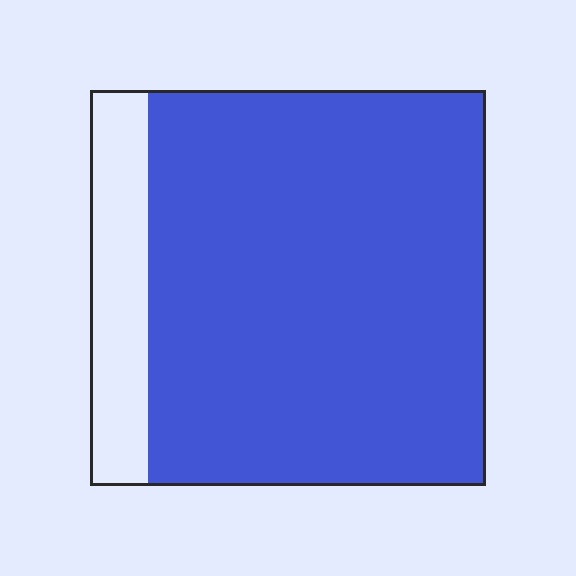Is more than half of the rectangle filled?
Yes.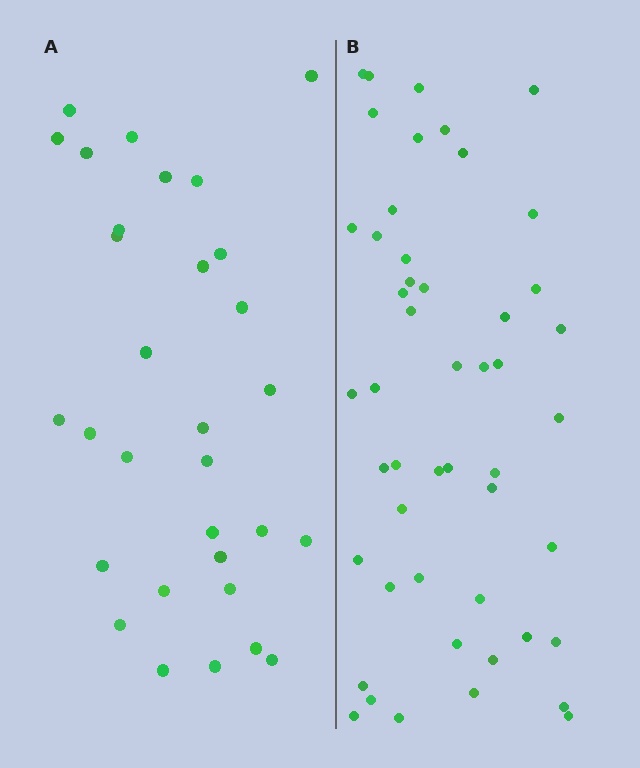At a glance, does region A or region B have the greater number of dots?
Region B (the right region) has more dots.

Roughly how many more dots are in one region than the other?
Region B has approximately 20 more dots than region A.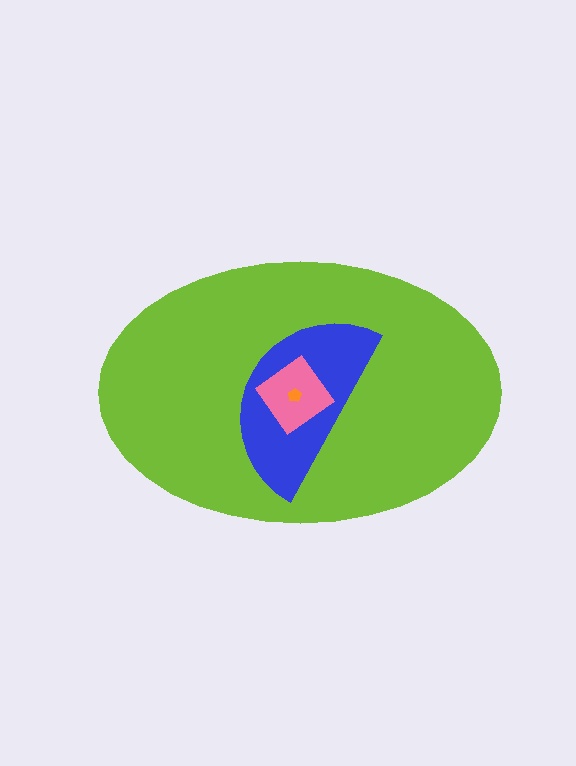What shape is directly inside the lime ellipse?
The blue semicircle.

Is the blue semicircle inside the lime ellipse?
Yes.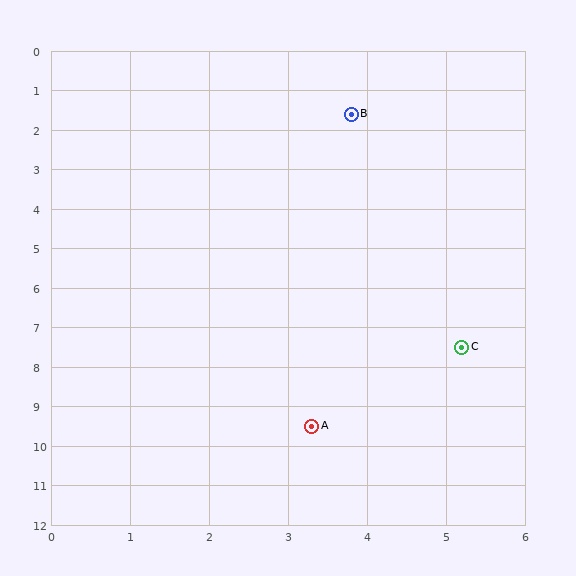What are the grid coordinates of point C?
Point C is at approximately (5.2, 7.5).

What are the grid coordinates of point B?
Point B is at approximately (3.8, 1.6).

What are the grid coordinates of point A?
Point A is at approximately (3.3, 9.5).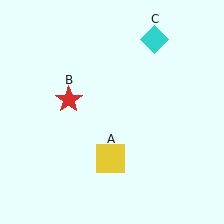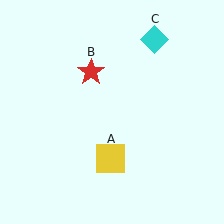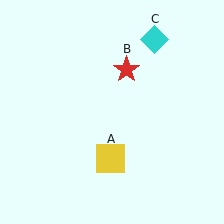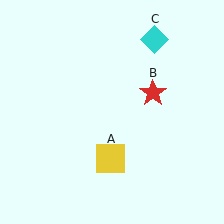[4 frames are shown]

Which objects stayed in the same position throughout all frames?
Yellow square (object A) and cyan diamond (object C) remained stationary.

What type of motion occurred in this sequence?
The red star (object B) rotated clockwise around the center of the scene.